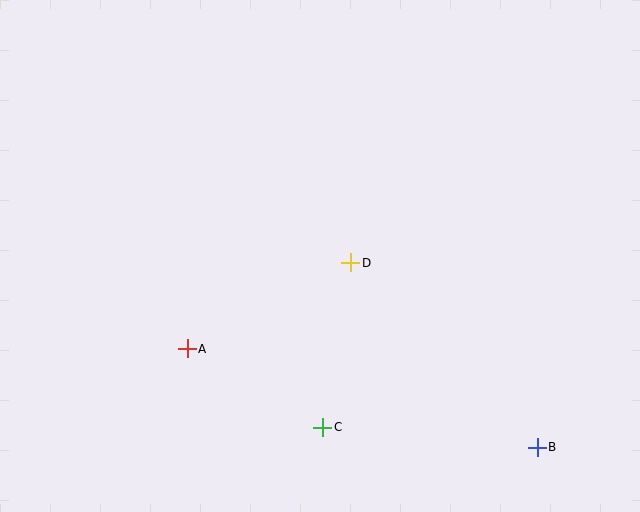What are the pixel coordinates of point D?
Point D is at (351, 263).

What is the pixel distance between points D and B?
The distance between D and B is 262 pixels.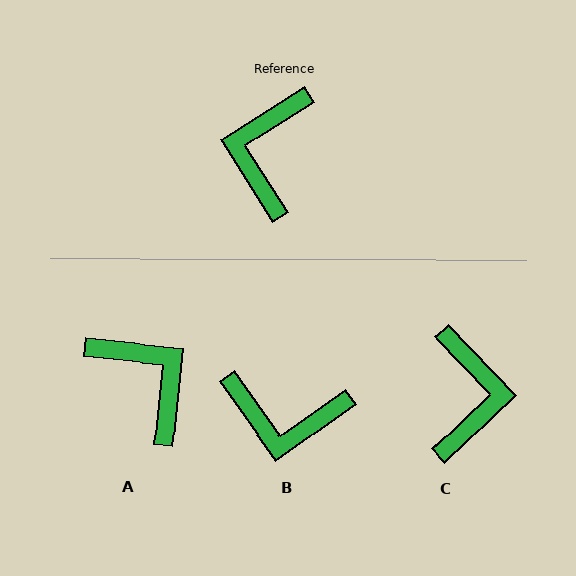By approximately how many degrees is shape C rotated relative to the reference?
Approximately 168 degrees clockwise.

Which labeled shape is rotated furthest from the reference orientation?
C, about 168 degrees away.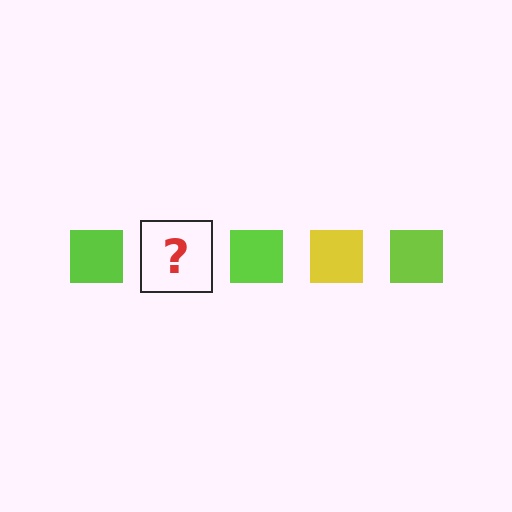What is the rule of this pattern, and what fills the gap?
The rule is that the pattern cycles through lime, yellow squares. The gap should be filled with a yellow square.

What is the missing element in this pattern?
The missing element is a yellow square.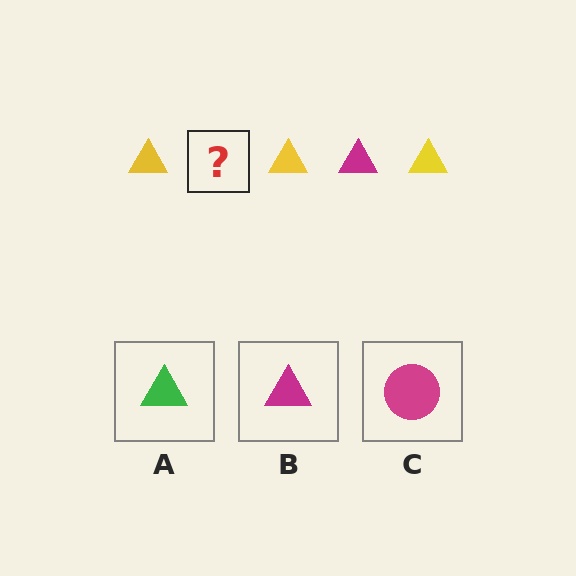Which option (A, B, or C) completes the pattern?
B.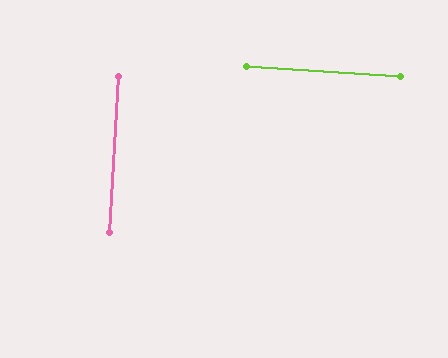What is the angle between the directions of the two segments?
Approximately 89 degrees.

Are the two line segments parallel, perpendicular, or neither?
Perpendicular — they meet at approximately 89°.